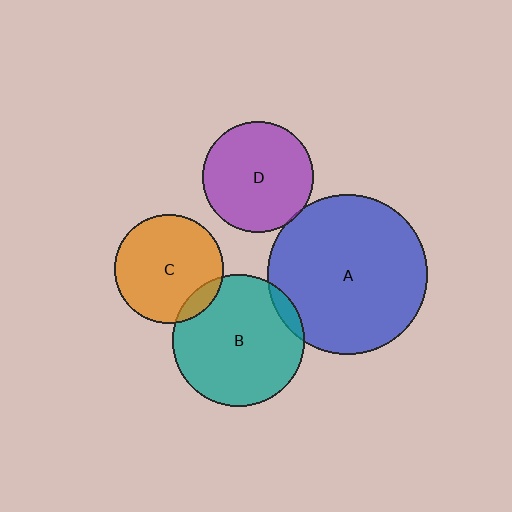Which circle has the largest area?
Circle A (blue).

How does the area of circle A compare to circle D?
Approximately 2.1 times.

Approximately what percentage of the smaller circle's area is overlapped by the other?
Approximately 5%.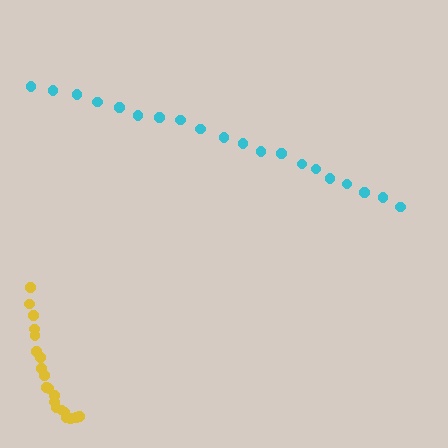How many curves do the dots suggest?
There are 2 distinct paths.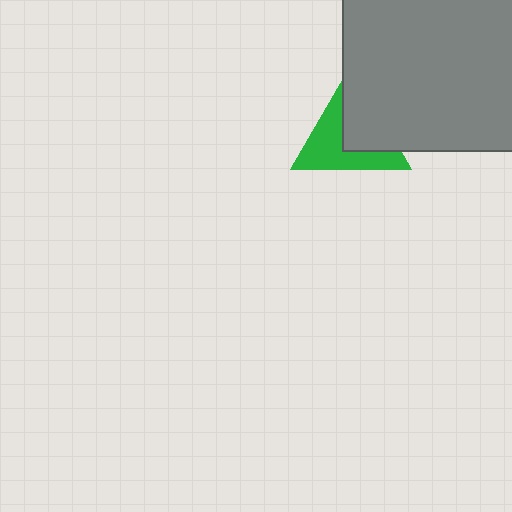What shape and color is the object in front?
The object in front is a gray square.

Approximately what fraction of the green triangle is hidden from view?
Roughly 47% of the green triangle is hidden behind the gray square.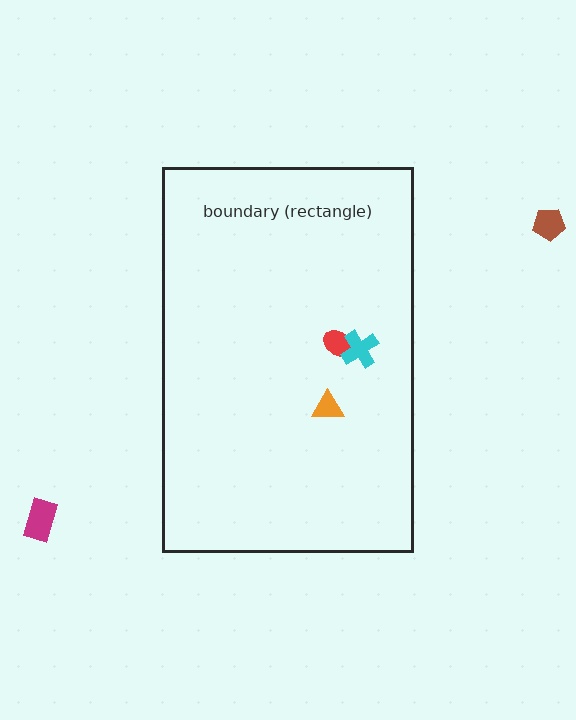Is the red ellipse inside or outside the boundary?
Inside.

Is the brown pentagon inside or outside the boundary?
Outside.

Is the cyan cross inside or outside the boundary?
Inside.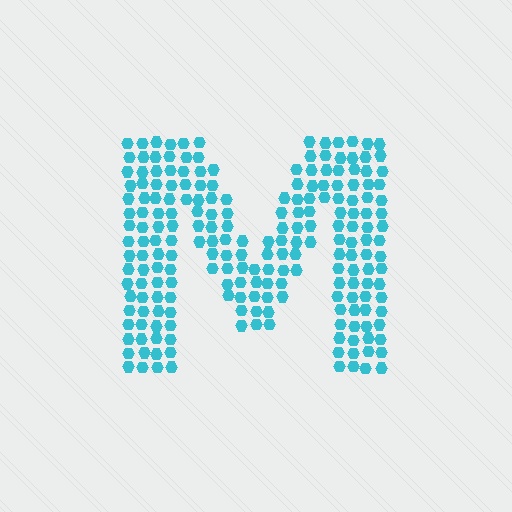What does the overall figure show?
The overall figure shows the letter M.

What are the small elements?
The small elements are hexagons.